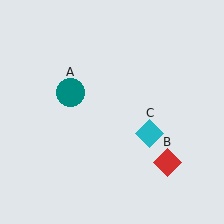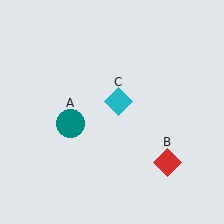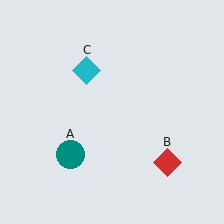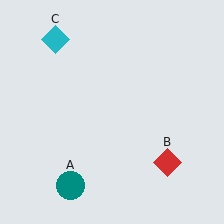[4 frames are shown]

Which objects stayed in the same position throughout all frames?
Red diamond (object B) remained stationary.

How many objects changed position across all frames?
2 objects changed position: teal circle (object A), cyan diamond (object C).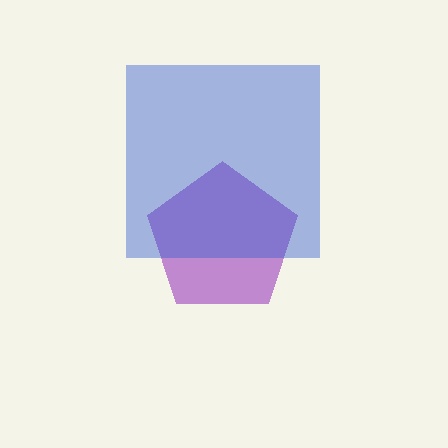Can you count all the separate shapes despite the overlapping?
Yes, there are 2 separate shapes.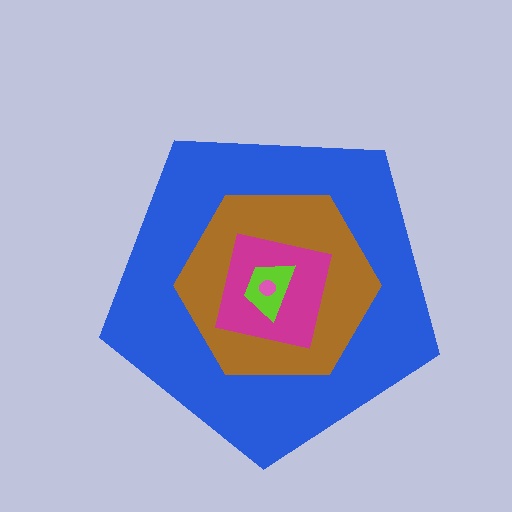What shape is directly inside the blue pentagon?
The brown hexagon.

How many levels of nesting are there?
5.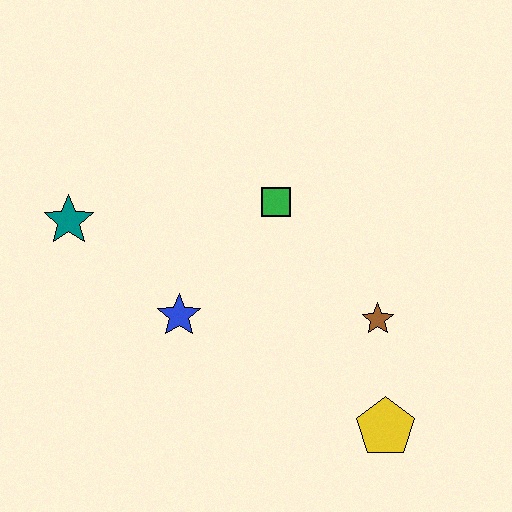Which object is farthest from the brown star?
The teal star is farthest from the brown star.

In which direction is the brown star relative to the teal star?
The brown star is to the right of the teal star.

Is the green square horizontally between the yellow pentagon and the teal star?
Yes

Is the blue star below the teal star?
Yes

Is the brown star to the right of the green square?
Yes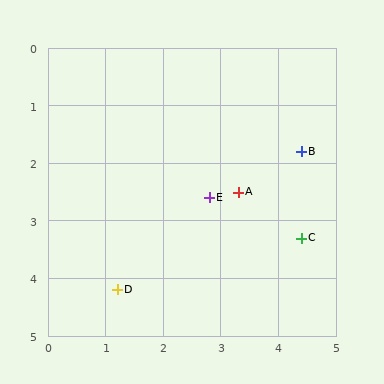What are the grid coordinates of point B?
Point B is at approximately (4.4, 1.8).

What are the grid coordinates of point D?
Point D is at approximately (1.2, 4.2).